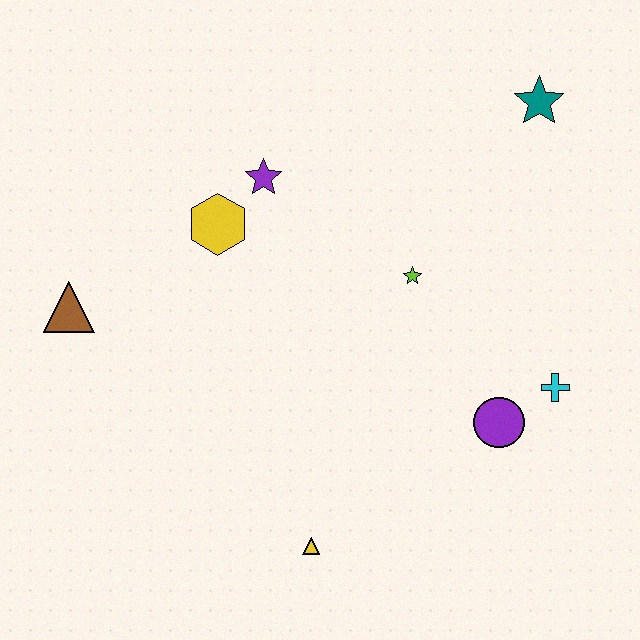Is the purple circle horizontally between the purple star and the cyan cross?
Yes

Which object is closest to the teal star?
The lime star is closest to the teal star.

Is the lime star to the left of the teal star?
Yes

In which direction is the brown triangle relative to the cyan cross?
The brown triangle is to the left of the cyan cross.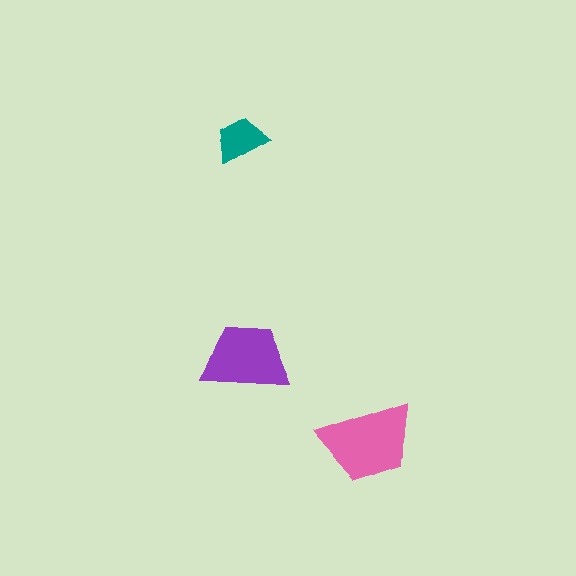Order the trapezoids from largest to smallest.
the pink one, the purple one, the teal one.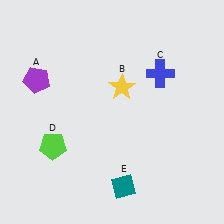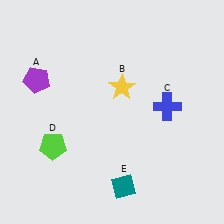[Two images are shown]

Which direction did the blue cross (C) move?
The blue cross (C) moved down.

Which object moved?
The blue cross (C) moved down.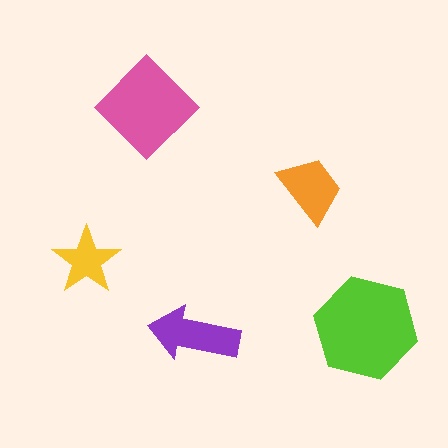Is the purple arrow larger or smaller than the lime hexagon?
Smaller.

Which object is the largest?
The lime hexagon.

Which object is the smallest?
The yellow star.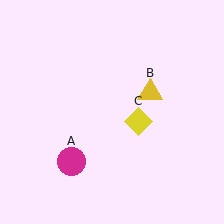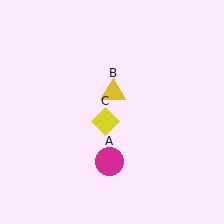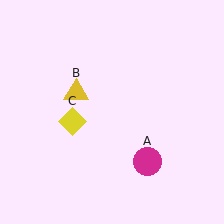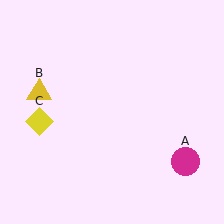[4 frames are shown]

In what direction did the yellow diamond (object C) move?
The yellow diamond (object C) moved left.